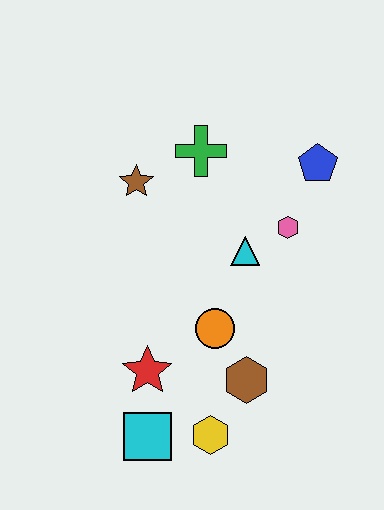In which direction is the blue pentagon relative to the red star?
The blue pentagon is above the red star.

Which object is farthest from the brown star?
The yellow hexagon is farthest from the brown star.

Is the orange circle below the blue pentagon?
Yes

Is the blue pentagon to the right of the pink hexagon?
Yes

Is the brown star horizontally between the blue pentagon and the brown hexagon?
No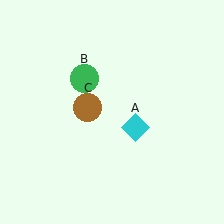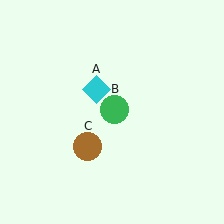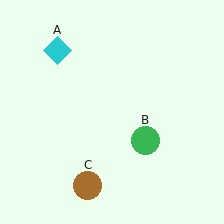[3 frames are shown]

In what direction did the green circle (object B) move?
The green circle (object B) moved down and to the right.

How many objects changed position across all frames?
3 objects changed position: cyan diamond (object A), green circle (object B), brown circle (object C).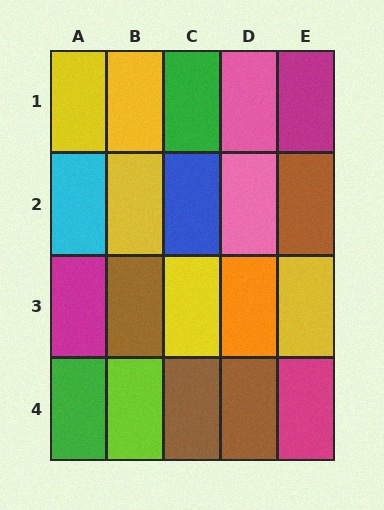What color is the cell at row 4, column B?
Lime.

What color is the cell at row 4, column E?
Magenta.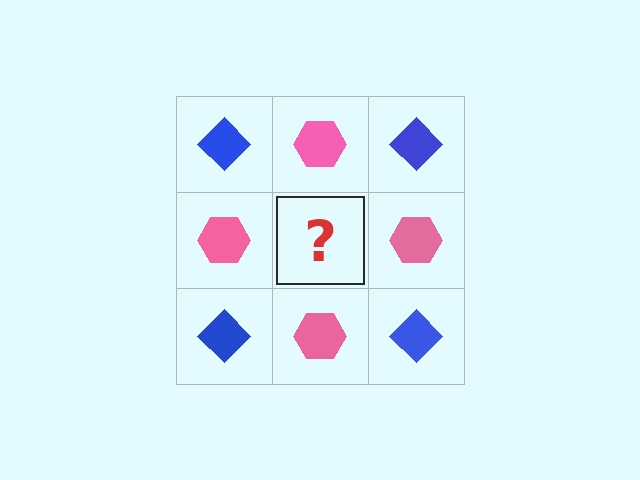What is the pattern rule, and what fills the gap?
The rule is that it alternates blue diamond and pink hexagon in a checkerboard pattern. The gap should be filled with a blue diamond.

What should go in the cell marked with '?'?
The missing cell should contain a blue diamond.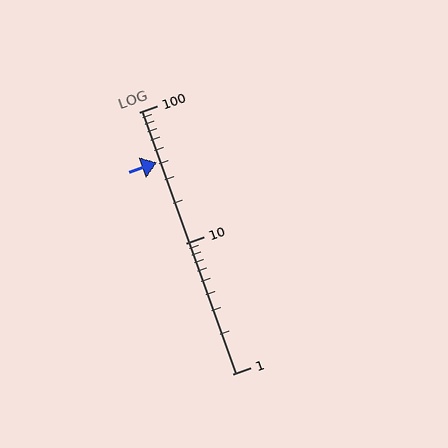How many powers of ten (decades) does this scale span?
The scale spans 2 decades, from 1 to 100.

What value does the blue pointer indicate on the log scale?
The pointer indicates approximately 41.